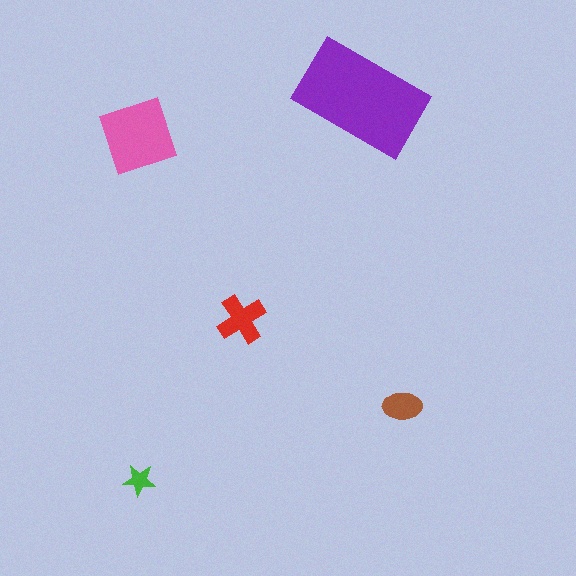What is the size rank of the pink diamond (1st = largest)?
2nd.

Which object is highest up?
The purple rectangle is topmost.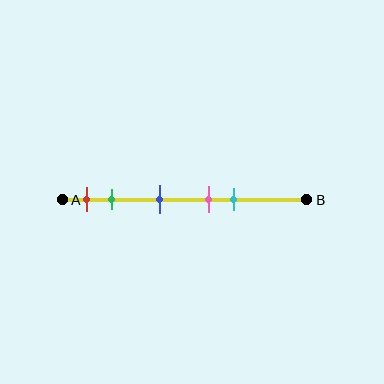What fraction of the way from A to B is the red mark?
The red mark is approximately 10% (0.1) of the way from A to B.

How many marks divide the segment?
There are 5 marks dividing the segment.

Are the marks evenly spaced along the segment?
No, the marks are not evenly spaced.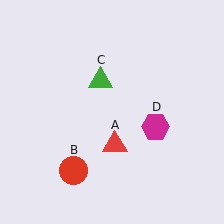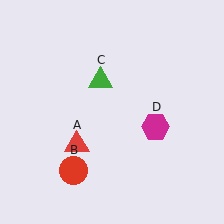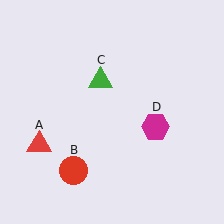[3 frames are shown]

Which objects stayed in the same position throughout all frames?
Red circle (object B) and green triangle (object C) and magenta hexagon (object D) remained stationary.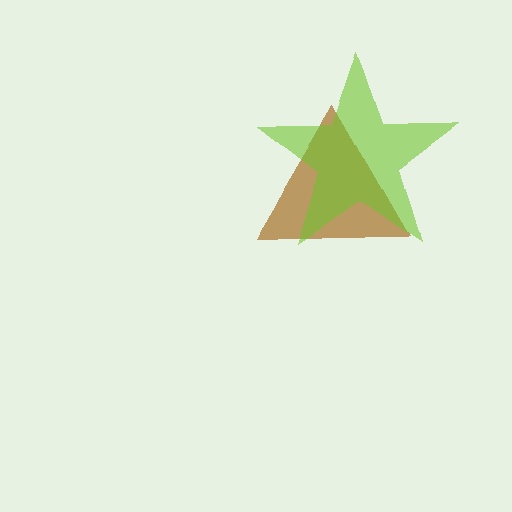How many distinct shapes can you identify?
There are 2 distinct shapes: a brown triangle, a lime star.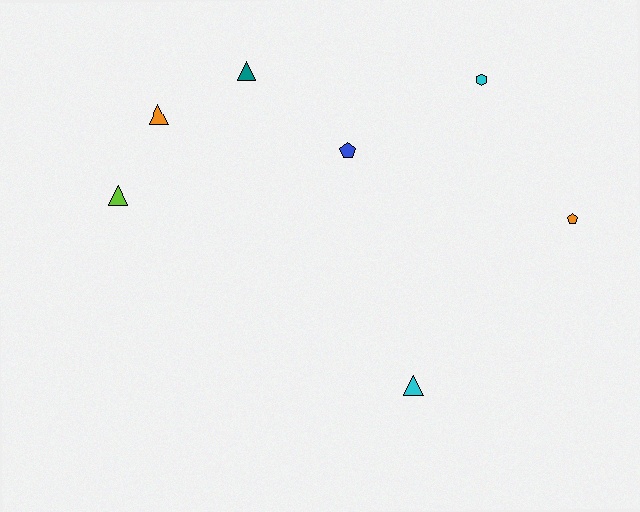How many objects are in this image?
There are 7 objects.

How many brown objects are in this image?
There are no brown objects.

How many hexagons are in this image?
There is 1 hexagon.